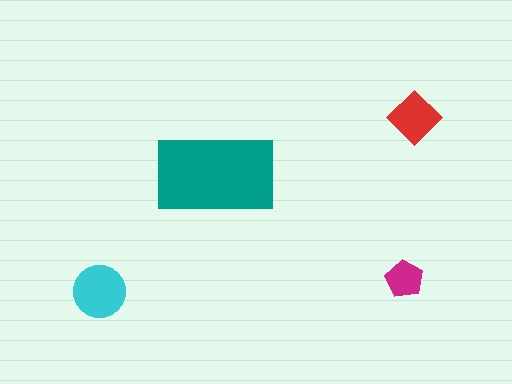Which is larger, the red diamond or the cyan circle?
The cyan circle.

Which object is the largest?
The teal rectangle.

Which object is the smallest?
The magenta pentagon.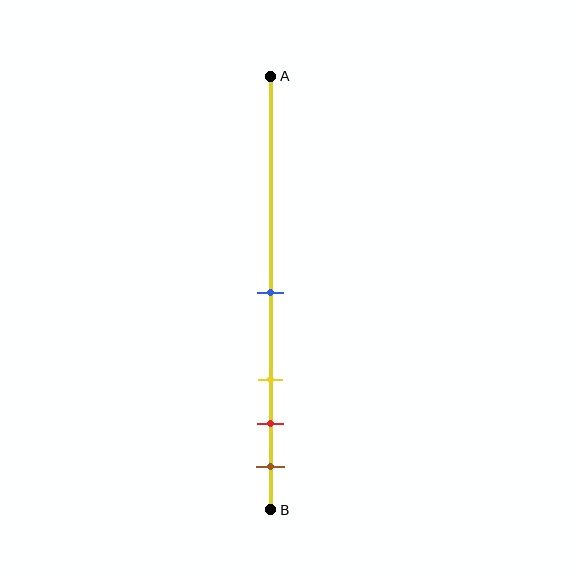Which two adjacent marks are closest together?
The red and brown marks are the closest adjacent pair.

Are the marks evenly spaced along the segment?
No, the marks are not evenly spaced.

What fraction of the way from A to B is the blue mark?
The blue mark is approximately 50% (0.5) of the way from A to B.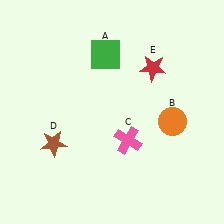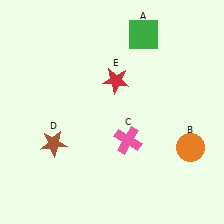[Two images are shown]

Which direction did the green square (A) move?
The green square (A) moved right.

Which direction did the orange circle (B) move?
The orange circle (B) moved down.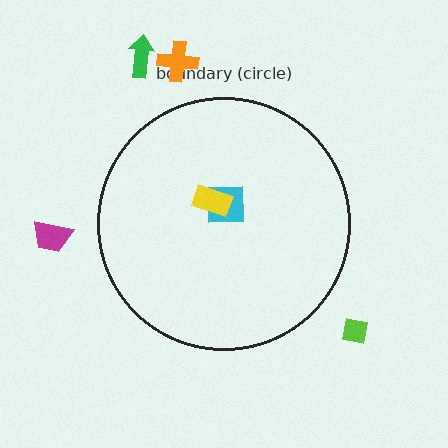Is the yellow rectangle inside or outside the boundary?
Inside.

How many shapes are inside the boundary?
2 inside, 4 outside.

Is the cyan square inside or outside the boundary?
Inside.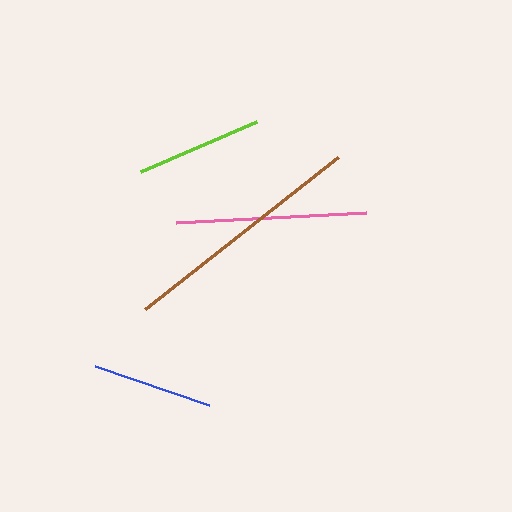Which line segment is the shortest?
The blue line is the shortest at approximately 121 pixels.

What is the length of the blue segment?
The blue segment is approximately 121 pixels long.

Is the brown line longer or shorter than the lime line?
The brown line is longer than the lime line.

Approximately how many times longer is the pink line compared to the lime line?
The pink line is approximately 1.5 times the length of the lime line.